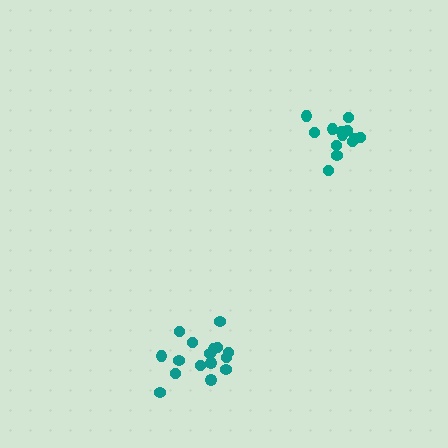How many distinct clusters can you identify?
There are 2 distinct clusters.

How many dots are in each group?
Group 1: 13 dots, Group 2: 16 dots (29 total).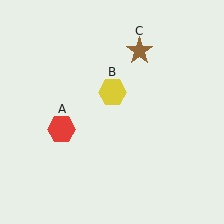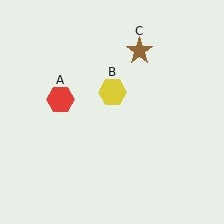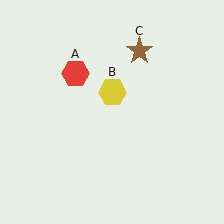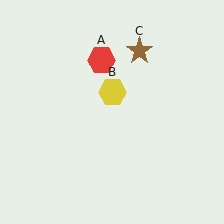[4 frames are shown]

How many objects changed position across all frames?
1 object changed position: red hexagon (object A).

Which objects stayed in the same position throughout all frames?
Yellow hexagon (object B) and brown star (object C) remained stationary.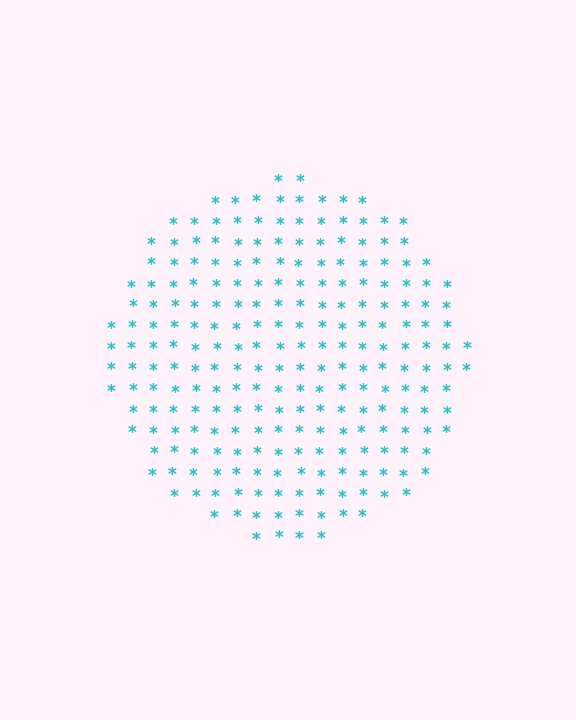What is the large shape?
The large shape is a circle.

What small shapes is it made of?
It is made of small asterisks.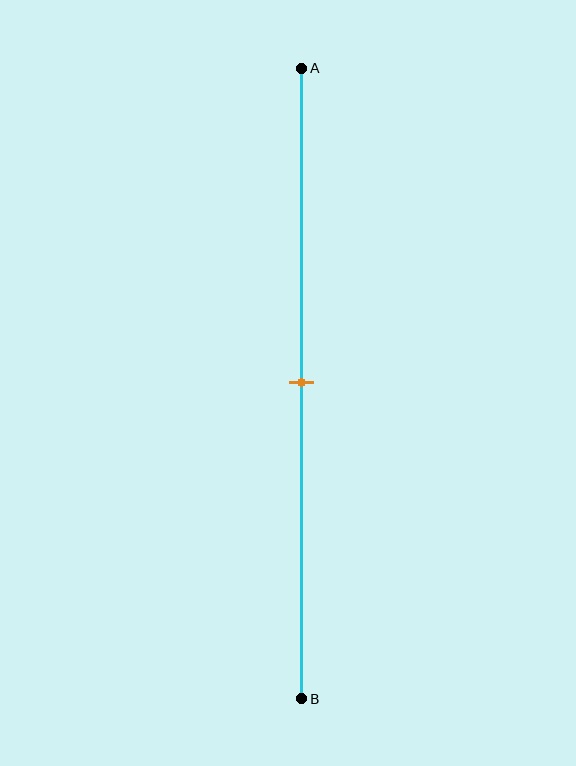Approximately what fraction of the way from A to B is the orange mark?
The orange mark is approximately 50% of the way from A to B.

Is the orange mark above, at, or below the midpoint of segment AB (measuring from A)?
The orange mark is approximately at the midpoint of segment AB.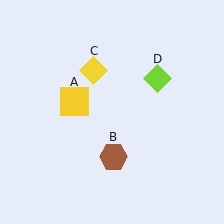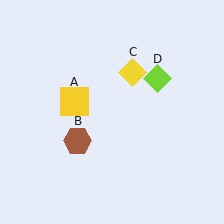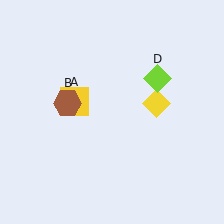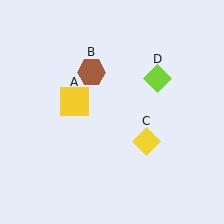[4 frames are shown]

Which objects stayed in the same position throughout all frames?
Yellow square (object A) and lime diamond (object D) remained stationary.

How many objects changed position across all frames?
2 objects changed position: brown hexagon (object B), yellow diamond (object C).